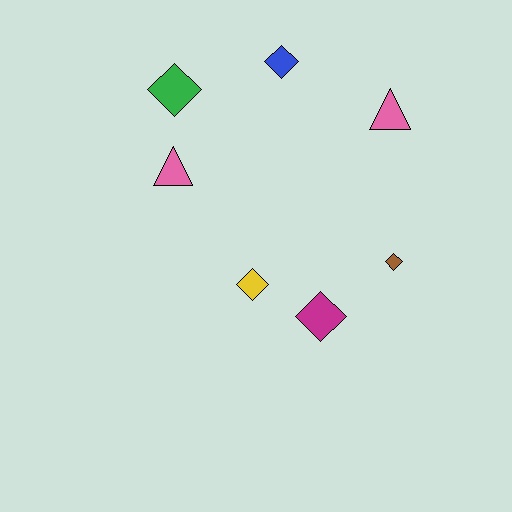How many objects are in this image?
There are 7 objects.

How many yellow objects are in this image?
There is 1 yellow object.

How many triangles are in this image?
There are 2 triangles.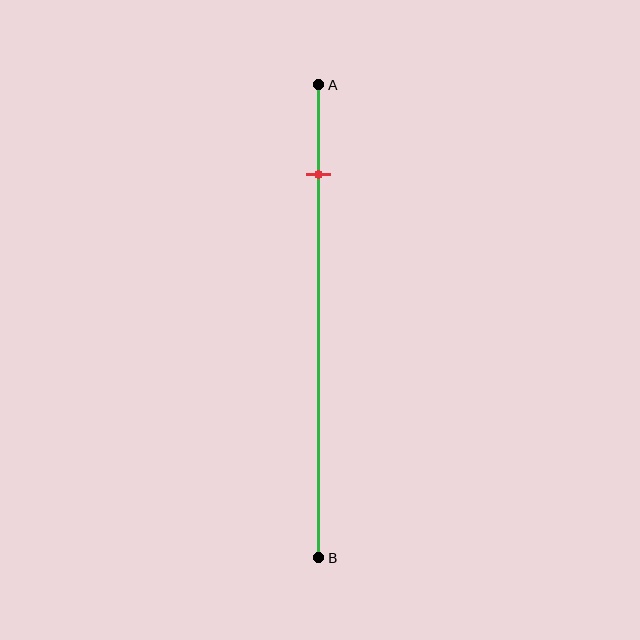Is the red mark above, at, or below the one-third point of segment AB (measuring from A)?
The red mark is above the one-third point of segment AB.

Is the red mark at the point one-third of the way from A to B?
No, the mark is at about 20% from A, not at the 33% one-third point.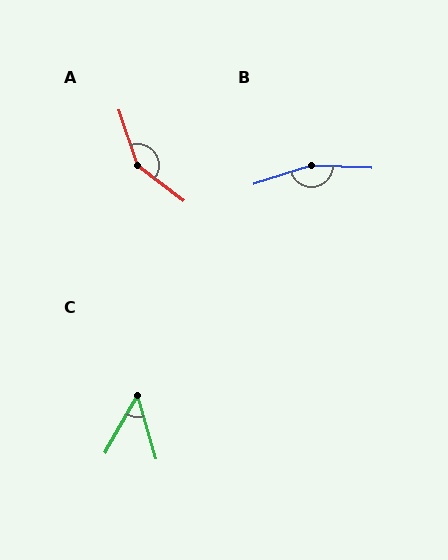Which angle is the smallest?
C, at approximately 46 degrees.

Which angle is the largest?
B, at approximately 160 degrees.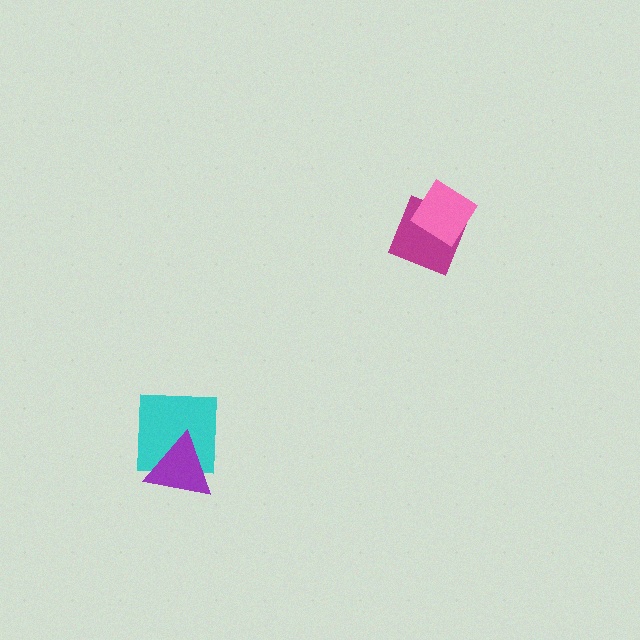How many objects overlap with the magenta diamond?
1 object overlaps with the magenta diamond.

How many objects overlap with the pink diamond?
1 object overlaps with the pink diamond.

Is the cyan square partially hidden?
Yes, it is partially covered by another shape.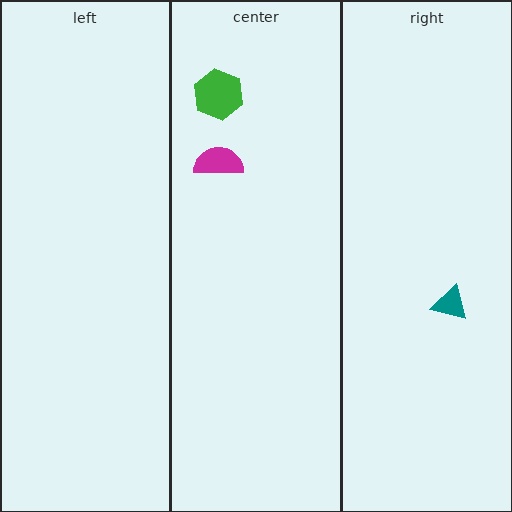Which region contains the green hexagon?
The center region.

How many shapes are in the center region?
2.